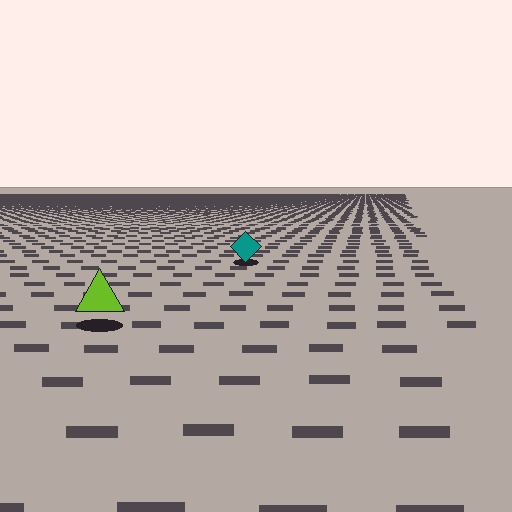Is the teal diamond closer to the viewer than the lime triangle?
No. The lime triangle is closer — you can tell from the texture gradient: the ground texture is coarser near it.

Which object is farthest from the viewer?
The teal diamond is farthest from the viewer. It appears smaller and the ground texture around it is denser.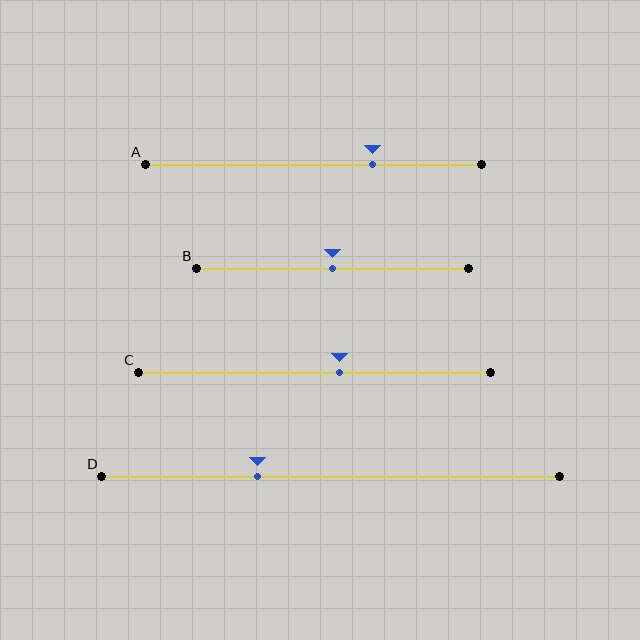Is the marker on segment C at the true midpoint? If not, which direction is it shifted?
No, the marker on segment C is shifted to the right by about 7% of the segment length.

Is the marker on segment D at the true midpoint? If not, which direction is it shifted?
No, the marker on segment D is shifted to the left by about 16% of the segment length.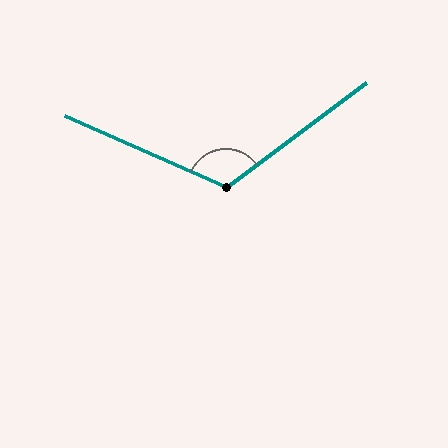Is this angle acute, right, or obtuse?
It is obtuse.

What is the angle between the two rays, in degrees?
Approximately 120 degrees.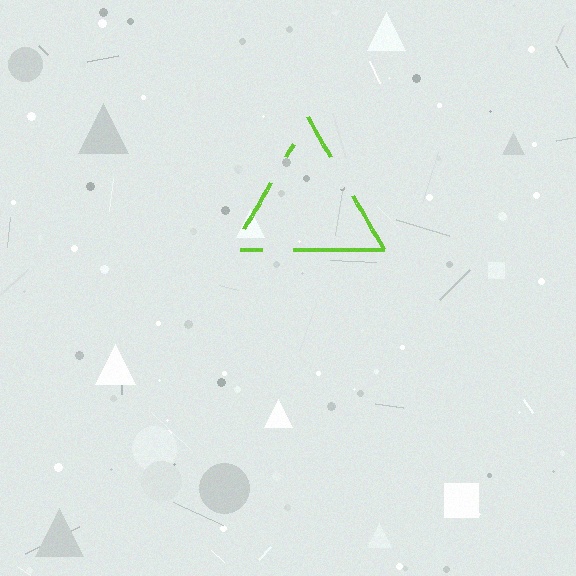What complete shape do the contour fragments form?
The contour fragments form a triangle.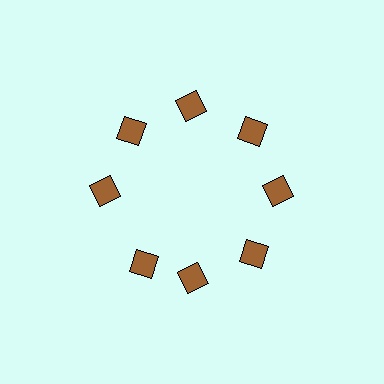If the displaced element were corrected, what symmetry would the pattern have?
It would have 8-fold rotational symmetry — the pattern would map onto itself every 45 degrees.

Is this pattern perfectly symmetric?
No. The 8 brown diamonds are arranged in a ring, but one element near the 8 o'clock position is rotated out of alignment along the ring, breaking the 8-fold rotational symmetry.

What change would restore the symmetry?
The symmetry would be restored by rotating it back into even spacing with its neighbors so that all 8 diamonds sit at equal angles and equal distance from the center.